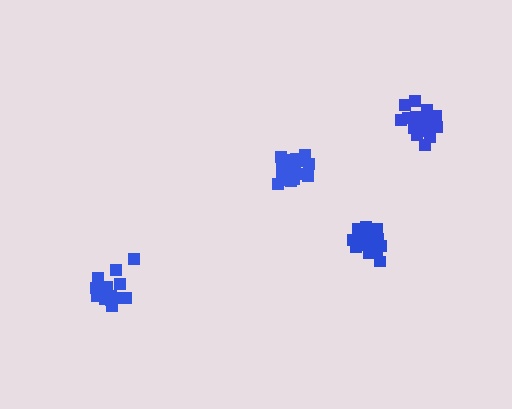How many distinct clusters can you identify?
There are 4 distinct clusters.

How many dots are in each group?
Group 1: 18 dots, Group 2: 19 dots, Group 3: 21 dots, Group 4: 20 dots (78 total).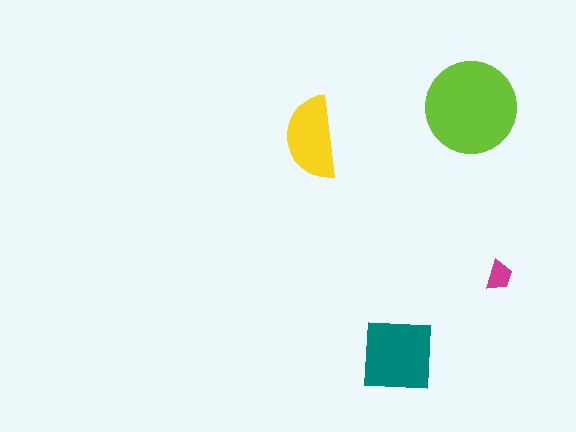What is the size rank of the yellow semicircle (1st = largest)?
3rd.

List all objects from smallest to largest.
The magenta trapezoid, the yellow semicircle, the teal square, the lime circle.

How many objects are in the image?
There are 4 objects in the image.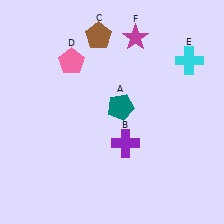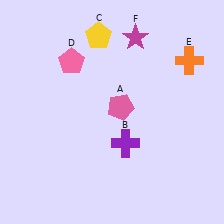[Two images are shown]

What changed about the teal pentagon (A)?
In Image 1, A is teal. In Image 2, it changed to pink.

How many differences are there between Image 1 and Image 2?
There are 3 differences between the two images.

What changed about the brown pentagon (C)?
In Image 1, C is brown. In Image 2, it changed to yellow.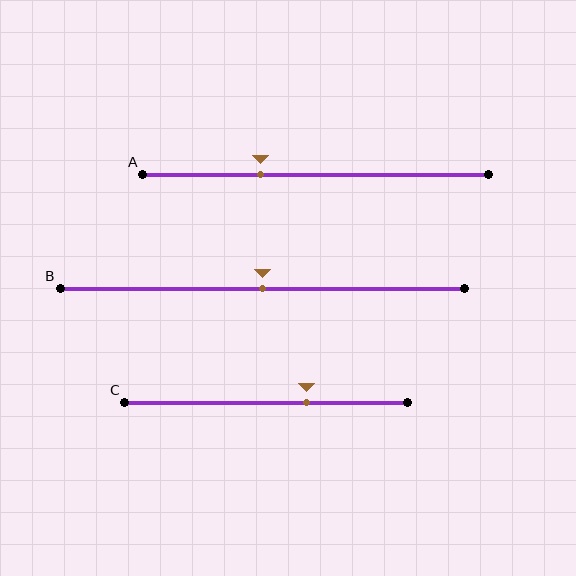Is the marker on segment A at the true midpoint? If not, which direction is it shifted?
No, the marker on segment A is shifted to the left by about 16% of the segment length.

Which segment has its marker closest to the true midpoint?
Segment B has its marker closest to the true midpoint.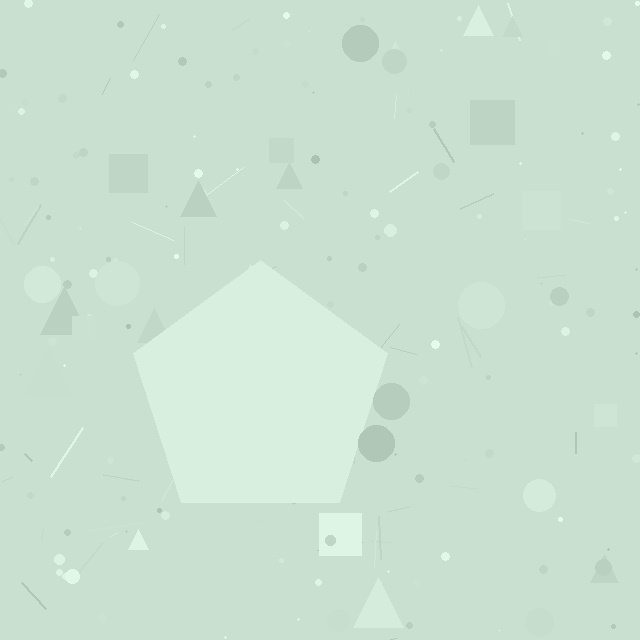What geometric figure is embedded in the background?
A pentagon is embedded in the background.